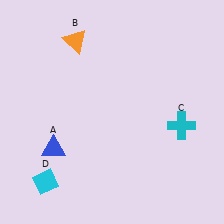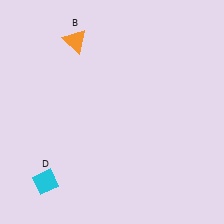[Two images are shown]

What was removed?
The cyan cross (C), the blue triangle (A) were removed in Image 2.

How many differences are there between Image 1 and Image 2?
There are 2 differences between the two images.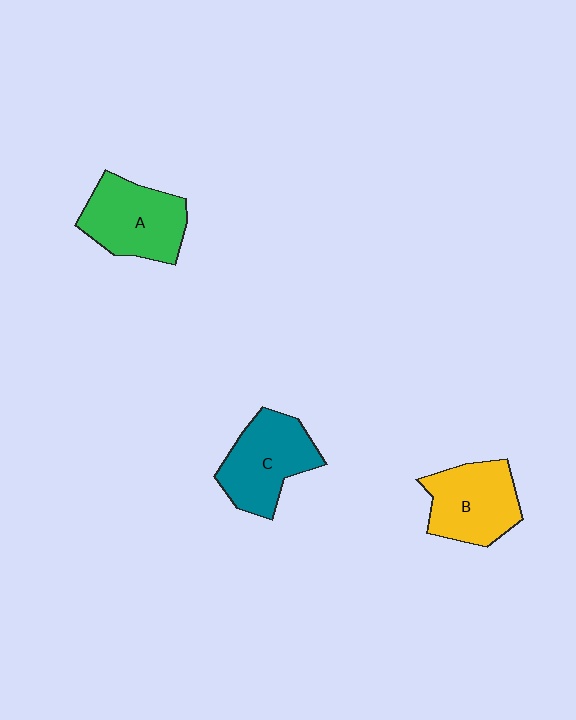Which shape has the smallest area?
Shape B (yellow).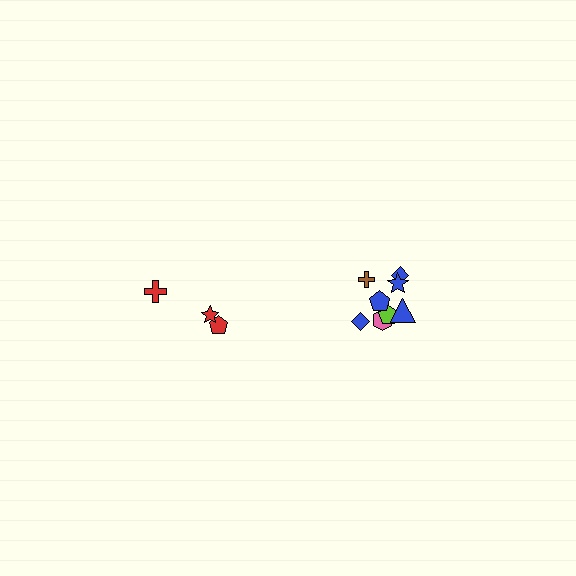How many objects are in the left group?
There are 3 objects.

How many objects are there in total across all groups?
There are 11 objects.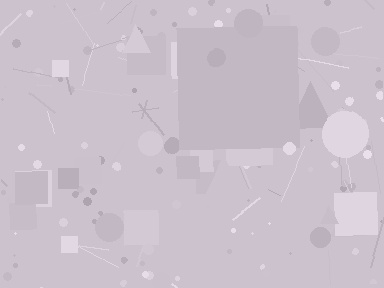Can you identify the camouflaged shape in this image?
The camouflaged shape is a square.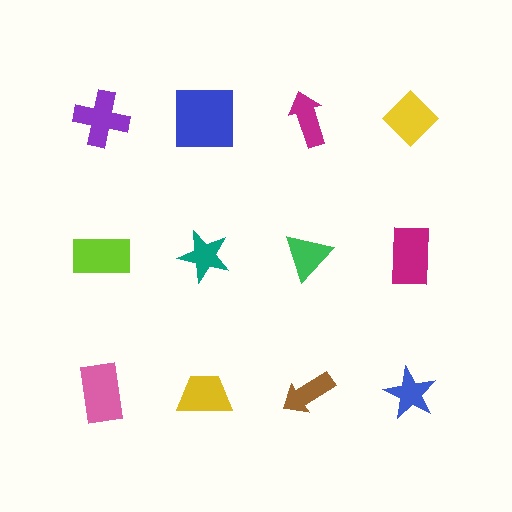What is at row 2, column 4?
A magenta rectangle.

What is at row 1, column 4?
A yellow diamond.